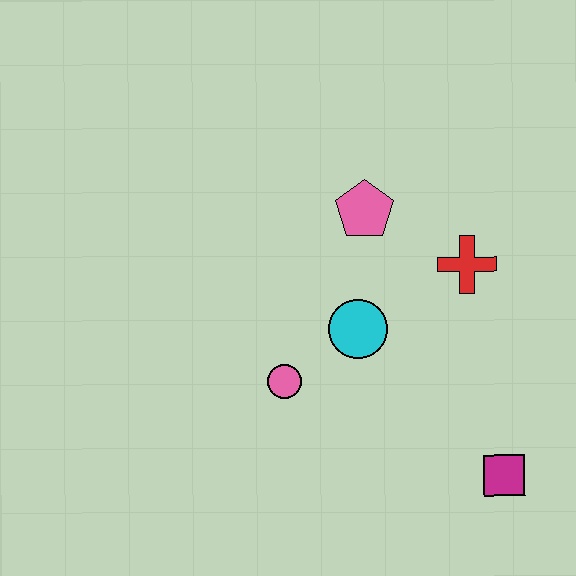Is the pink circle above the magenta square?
Yes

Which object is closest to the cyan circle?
The pink circle is closest to the cyan circle.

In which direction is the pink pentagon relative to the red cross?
The pink pentagon is to the left of the red cross.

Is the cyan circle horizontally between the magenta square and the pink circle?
Yes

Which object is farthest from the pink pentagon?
The magenta square is farthest from the pink pentagon.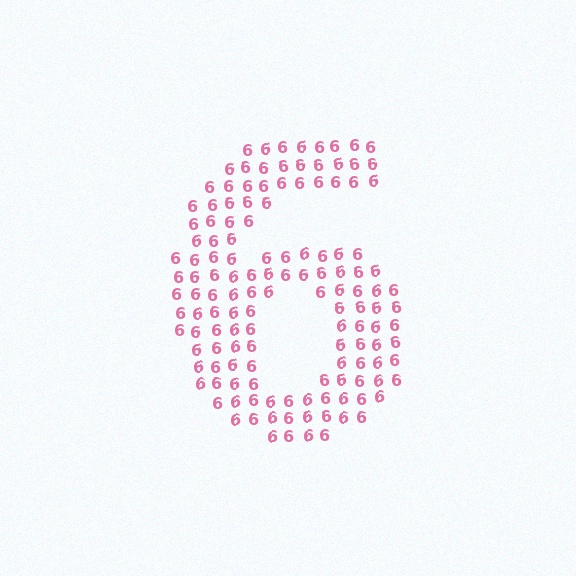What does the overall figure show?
The overall figure shows the digit 6.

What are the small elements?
The small elements are digit 6's.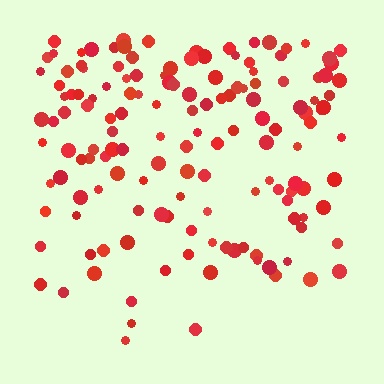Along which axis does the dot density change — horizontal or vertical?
Vertical.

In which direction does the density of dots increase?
From bottom to top, with the top side densest.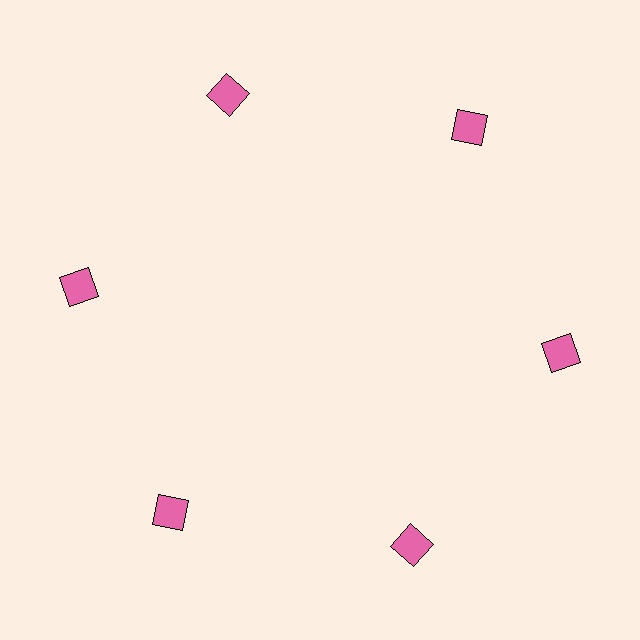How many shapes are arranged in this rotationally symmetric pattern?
There are 6 shapes, arranged in 6 groups of 1.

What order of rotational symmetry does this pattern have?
This pattern has 6-fold rotational symmetry.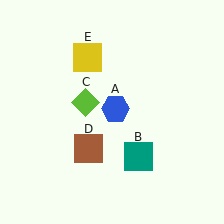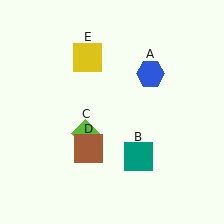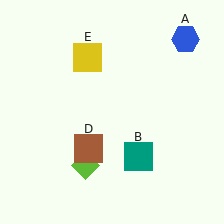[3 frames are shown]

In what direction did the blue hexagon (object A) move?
The blue hexagon (object A) moved up and to the right.